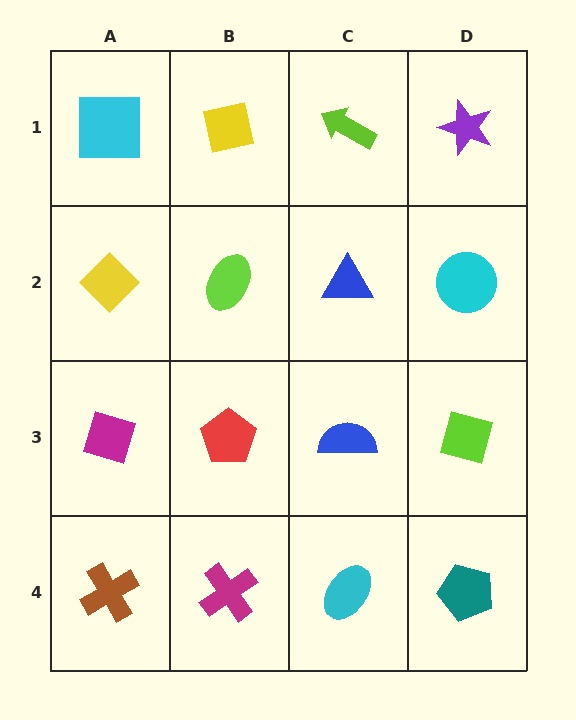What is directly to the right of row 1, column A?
A yellow square.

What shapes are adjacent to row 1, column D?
A cyan circle (row 2, column D), a lime arrow (row 1, column C).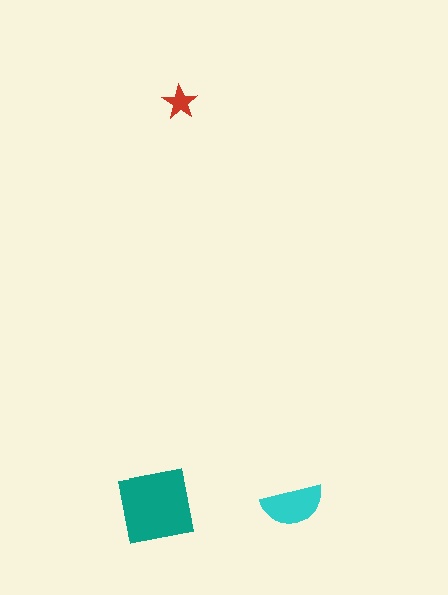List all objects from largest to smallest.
The teal square, the cyan semicircle, the red star.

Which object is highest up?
The red star is topmost.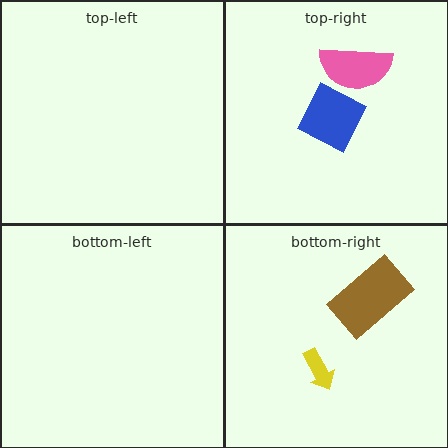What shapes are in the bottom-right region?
The yellow arrow, the brown rectangle.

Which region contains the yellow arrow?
The bottom-right region.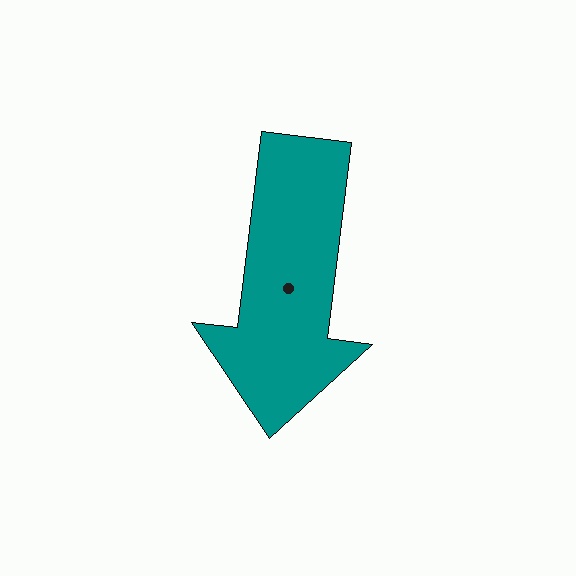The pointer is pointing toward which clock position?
Roughly 6 o'clock.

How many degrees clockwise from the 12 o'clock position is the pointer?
Approximately 187 degrees.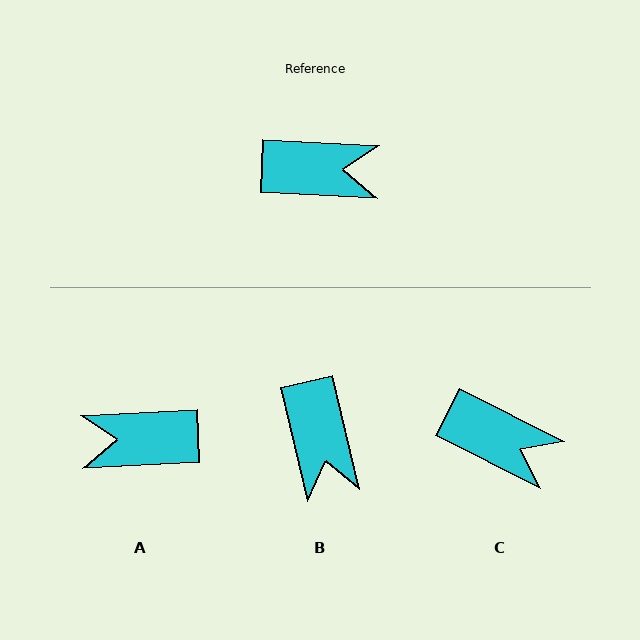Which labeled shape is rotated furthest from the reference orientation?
A, about 174 degrees away.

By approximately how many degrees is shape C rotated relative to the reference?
Approximately 24 degrees clockwise.